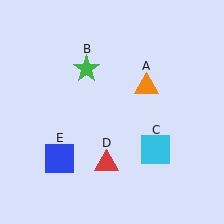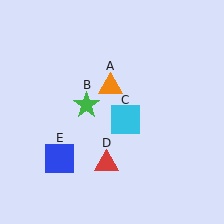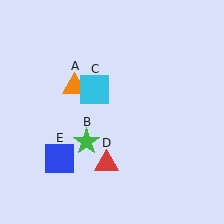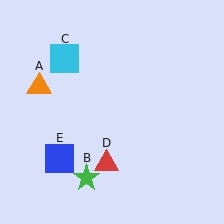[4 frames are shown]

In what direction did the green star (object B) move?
The green star (object B) moved down.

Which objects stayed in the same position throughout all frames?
Red triangle (object D) and blue square (object E) remained stationary.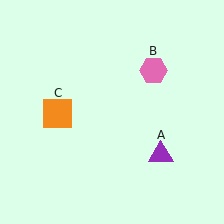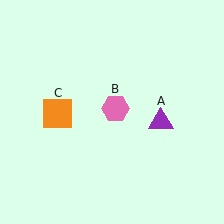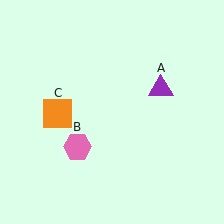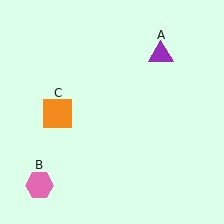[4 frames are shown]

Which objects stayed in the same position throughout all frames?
Orange square (object C) remained stationary.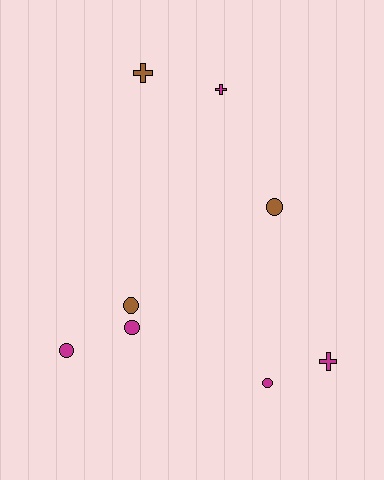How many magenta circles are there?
There are 3 magenta circles.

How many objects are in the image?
There are 8 objects.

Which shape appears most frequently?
Circle, with 5 objects.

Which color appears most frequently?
Magenta, with 5 objects.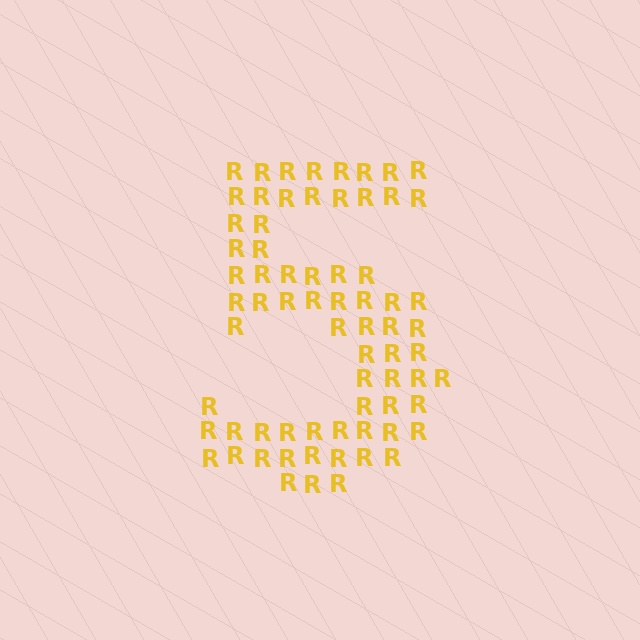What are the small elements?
The small elements are letter R's.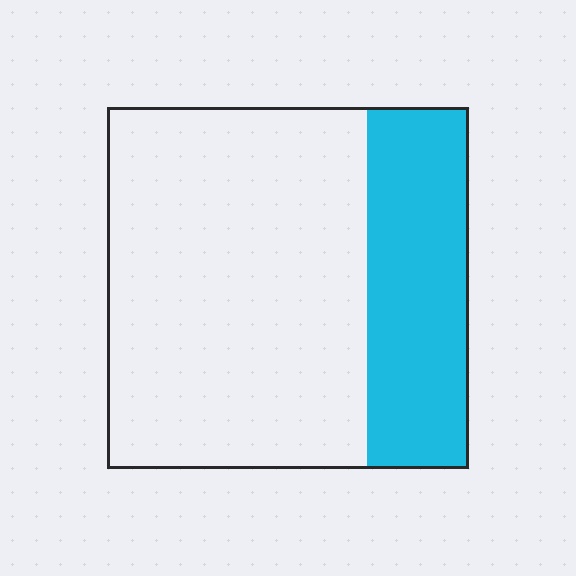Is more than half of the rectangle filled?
No.